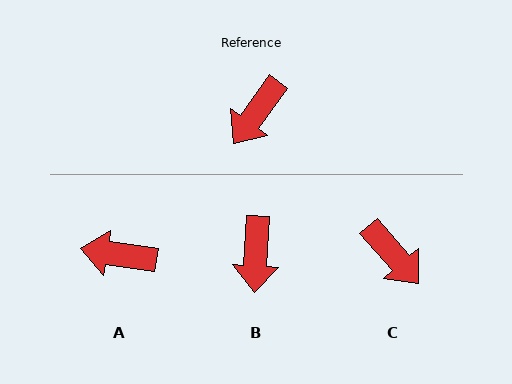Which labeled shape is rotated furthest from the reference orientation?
C, about 77 degrees away.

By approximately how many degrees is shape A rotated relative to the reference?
Approximately 63 degrees clockwise.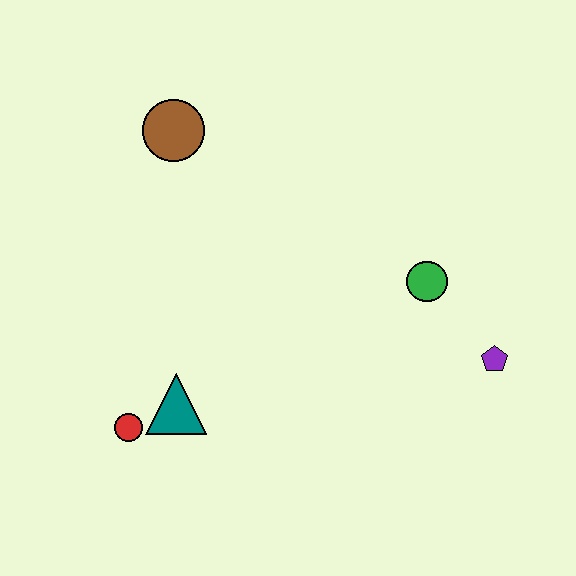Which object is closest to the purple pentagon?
The green circle is closest to the purple pentagon.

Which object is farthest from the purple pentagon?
The brown circle is farthest from the purple pentagon.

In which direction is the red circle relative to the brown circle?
The red circle is below the brown circle.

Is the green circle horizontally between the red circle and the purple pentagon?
Yes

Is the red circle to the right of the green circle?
No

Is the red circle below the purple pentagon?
Yes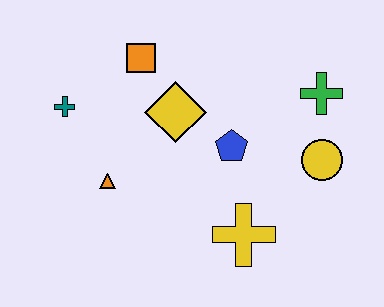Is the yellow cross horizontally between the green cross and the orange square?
Yes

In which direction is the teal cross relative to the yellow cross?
The teal cross is to the left of the yellow cross.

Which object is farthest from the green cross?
The teal cross is farthest from the green cross.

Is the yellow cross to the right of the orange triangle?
Yes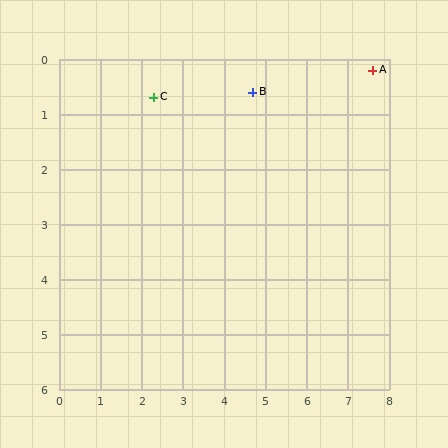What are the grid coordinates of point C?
Point C is at approximately (2.3, 0.7).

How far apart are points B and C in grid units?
Points B and C are about 2.4 grid units apart.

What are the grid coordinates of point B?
Point B is at approximately (4.7, 0.6).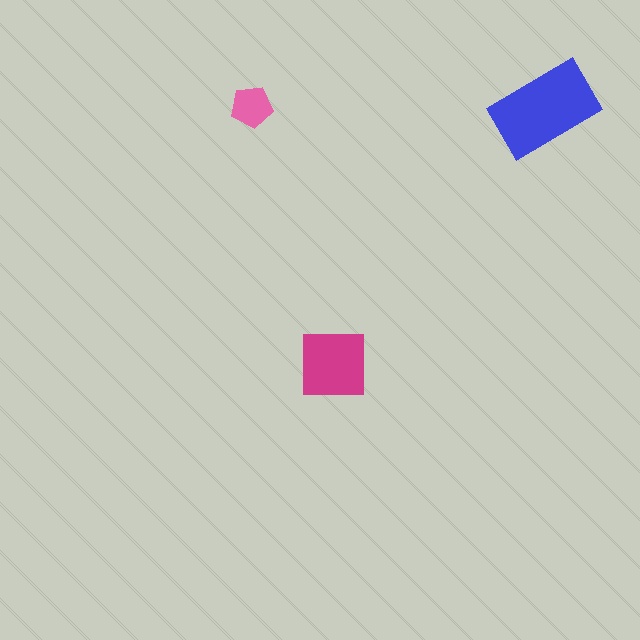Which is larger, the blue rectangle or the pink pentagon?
The blue rectangle.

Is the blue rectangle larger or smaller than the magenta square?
Larger.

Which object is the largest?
The blue rectangle.